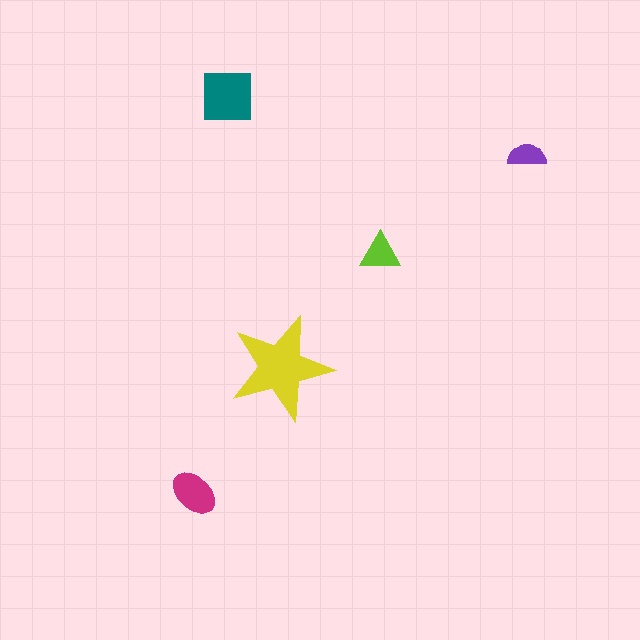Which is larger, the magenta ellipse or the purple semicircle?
The magenta ellipse.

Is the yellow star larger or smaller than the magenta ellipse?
Larger.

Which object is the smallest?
The purple semicircle.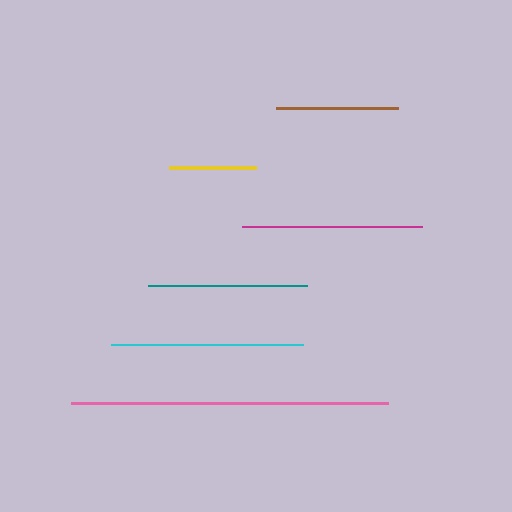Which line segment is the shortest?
The yellow line is the shortest at approximately 88 pixels.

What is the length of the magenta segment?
The magenta segment is approximately 179 pixels long.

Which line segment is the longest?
The pink line is the longest at approximately 317 pixels.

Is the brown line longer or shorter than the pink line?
The pink line is longer than the brown line.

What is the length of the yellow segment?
The yellow segment is approximately 88 pixels long.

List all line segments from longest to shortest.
From longest to shortest: pink, cyan, magenta, teal, brown, yellow.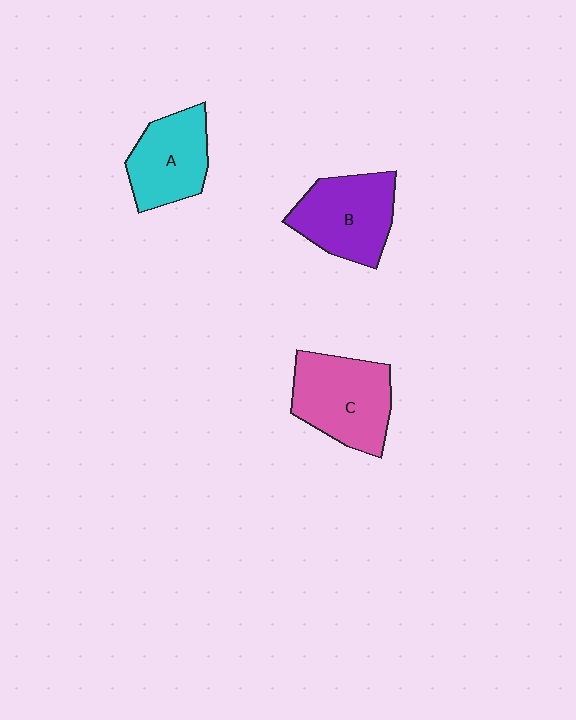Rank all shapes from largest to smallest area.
From largest to smallest: C (pink), B (purple), A (cyan).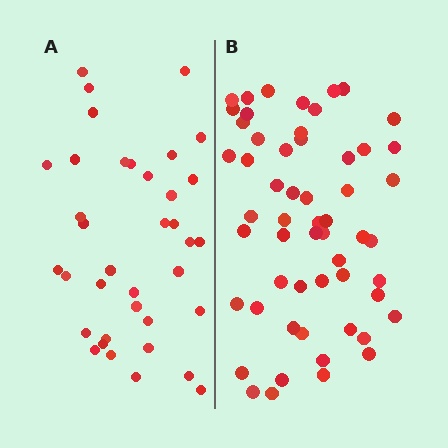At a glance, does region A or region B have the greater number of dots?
Region B (the right region) has more dots.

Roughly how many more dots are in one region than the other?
Region B has approximately 20 more dots than region A.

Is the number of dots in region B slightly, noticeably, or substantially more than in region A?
Region B has substantially more. The ratio is roughly 1.5 to 1.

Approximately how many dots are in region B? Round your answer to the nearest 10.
About 60 dots. (The exact count is 56, which rounds to 60.)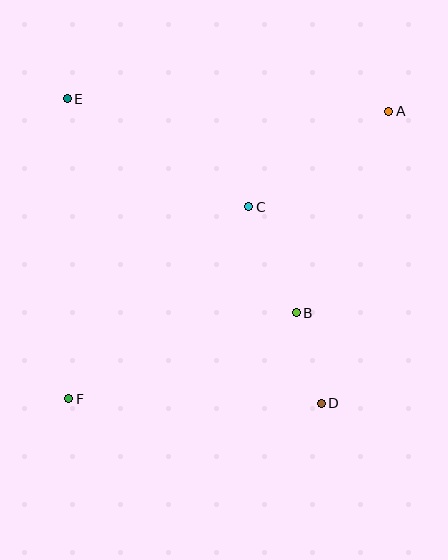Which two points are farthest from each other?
Points A and F are farthest from each other.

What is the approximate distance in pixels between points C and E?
The distance between C and E is approximately 211 pixels.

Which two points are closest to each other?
Points B and D are closest to each other.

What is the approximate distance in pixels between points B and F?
The distance between B and F is approximately 243 pixels.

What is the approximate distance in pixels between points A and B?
The distance between A and B is approximately 222 pixels.